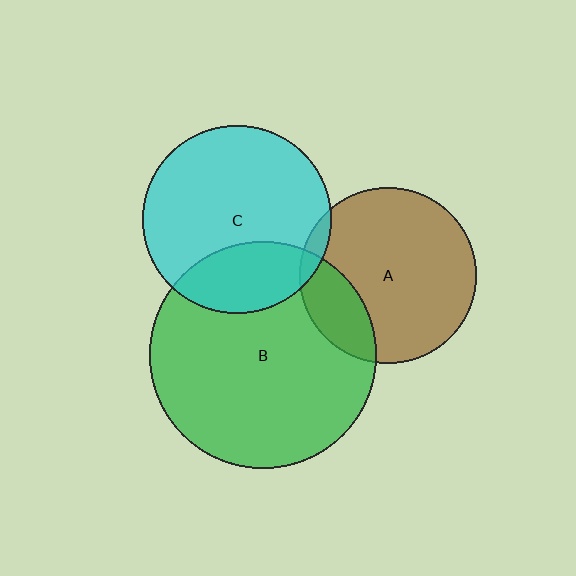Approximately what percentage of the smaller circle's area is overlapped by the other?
Approximately 5%.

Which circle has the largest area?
Circle B (green).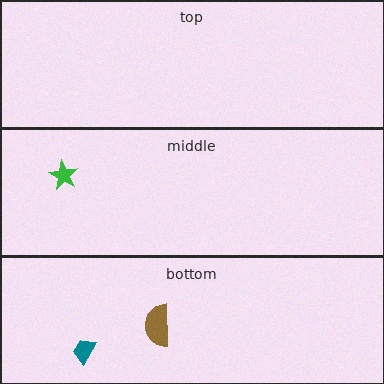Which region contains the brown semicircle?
The bottom region.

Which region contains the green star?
The middle region.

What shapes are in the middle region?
The green star.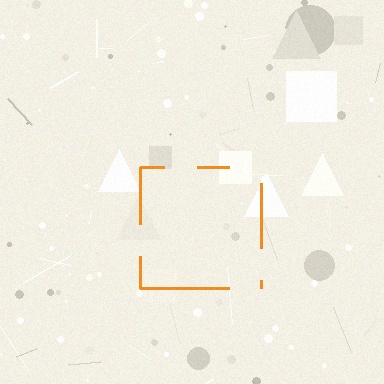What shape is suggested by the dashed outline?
The dashed outline suggests a square.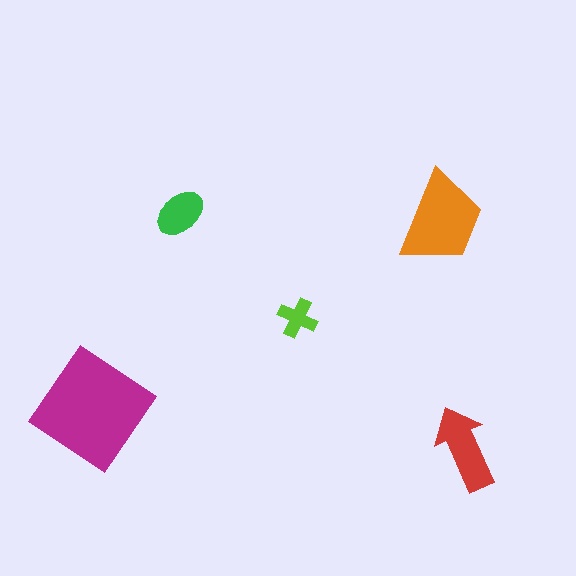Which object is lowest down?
The red arrow is bottommost.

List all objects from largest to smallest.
The magenta diamond, the orange trapezoid, the red arrow, the green ellipse, the lime cross.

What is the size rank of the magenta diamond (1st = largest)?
1st.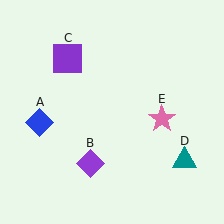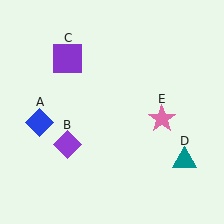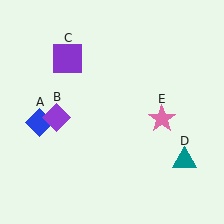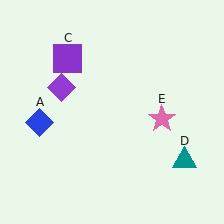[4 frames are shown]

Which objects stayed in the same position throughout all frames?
Blue diamond (object A) and purple square (object C) and teal triangle (object D) and pink star (object E) remained stationary.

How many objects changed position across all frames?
1 object changed position: purple diamond (object B).